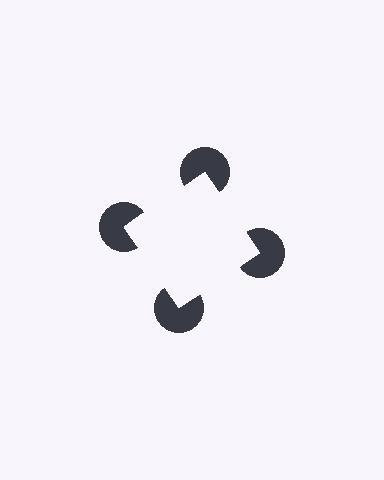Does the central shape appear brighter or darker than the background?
It typically appears slightly brighter than the background, even though no actual brightness change is drawn.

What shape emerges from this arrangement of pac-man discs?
An illusory square — its edges are inferred from the aligned wedge cuts in the pac-man discs, not physically drawn.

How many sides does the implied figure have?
4 sides.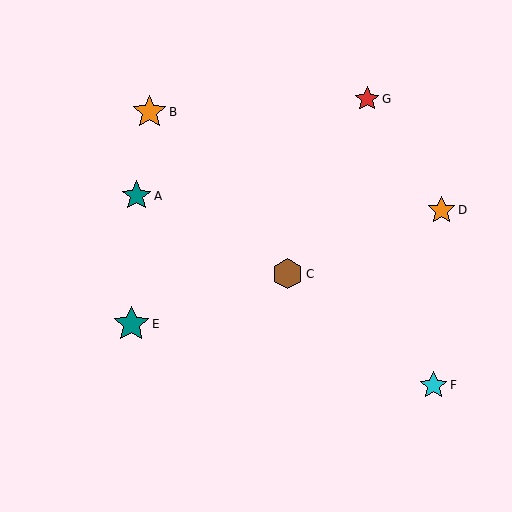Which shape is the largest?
The teal star (labeled E) is the largest.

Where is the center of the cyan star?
The center of the cyan star is at (433, 385).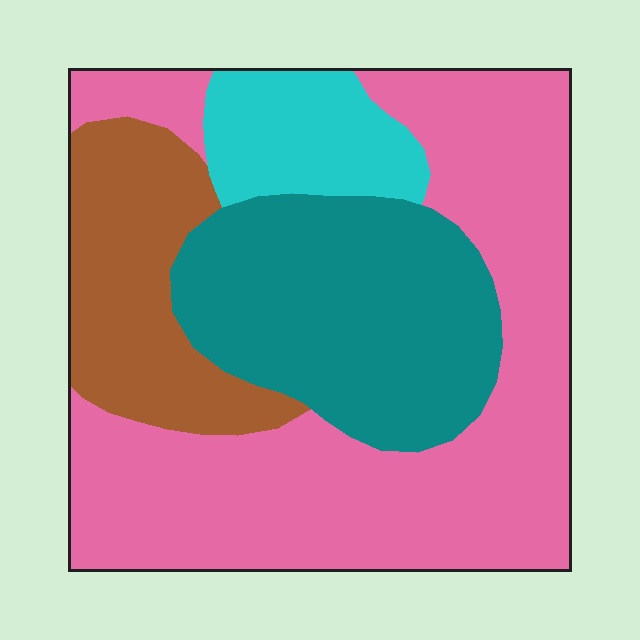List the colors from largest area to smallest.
From largest to smallest: pink, teal, brown, cyan.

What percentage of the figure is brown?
Brown covers roughly 15% of the figure.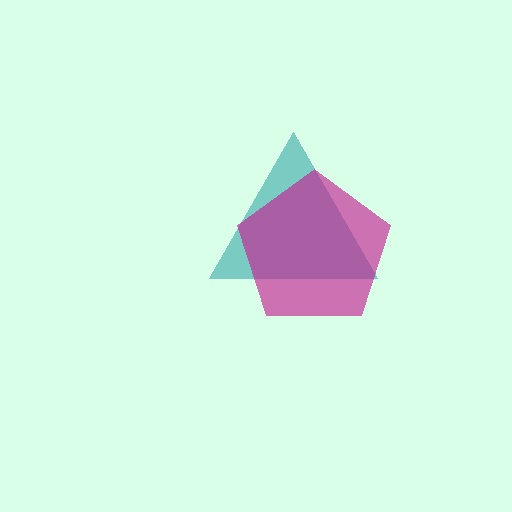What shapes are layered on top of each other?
The layered shapes are: a teal triangle, a magenta pentagon.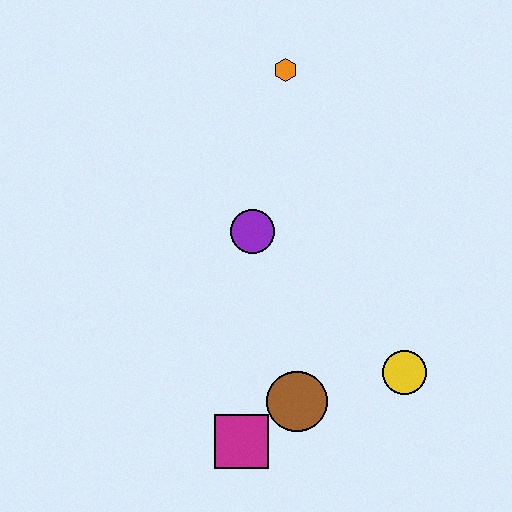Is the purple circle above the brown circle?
Yes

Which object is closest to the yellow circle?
The brown circle is closest to the yellow circle.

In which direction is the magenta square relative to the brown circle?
The magenta square is to the left of the brown circle.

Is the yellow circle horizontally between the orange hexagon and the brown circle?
No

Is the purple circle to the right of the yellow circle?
No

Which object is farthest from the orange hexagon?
The magenta square is farthest from the orange hexagon.